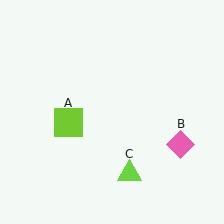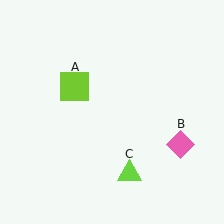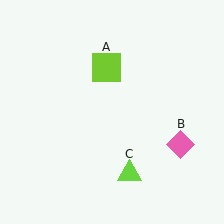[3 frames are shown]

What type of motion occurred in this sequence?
The lime square (object A) rotated clockwise around the center of the scene.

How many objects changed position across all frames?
1 object changed position: lime square (object A).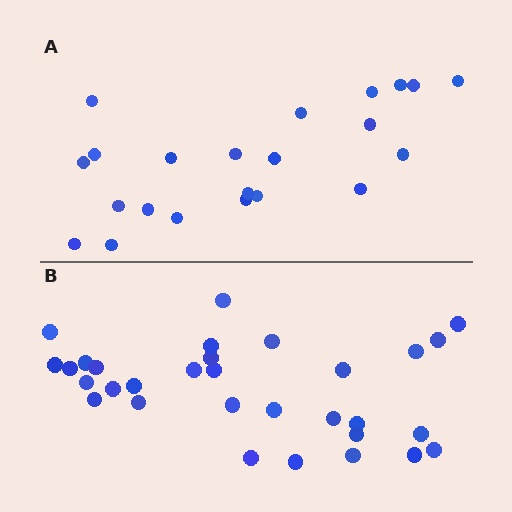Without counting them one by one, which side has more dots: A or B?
Region B (the bottom region) has more dots.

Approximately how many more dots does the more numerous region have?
Region B has roughly 8 or so more dots than region A.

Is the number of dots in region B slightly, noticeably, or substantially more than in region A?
Region B has noticeably more, but not dramatically so. The ratio is roughly 1.4 to 1.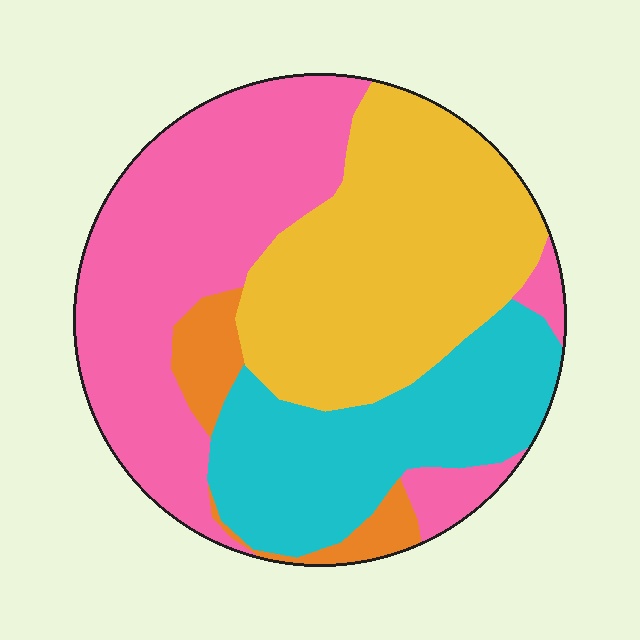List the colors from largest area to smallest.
From largest to smallest: pink, yellow, cyan, orange.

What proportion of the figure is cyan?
Cyan covers about 25% of the figure.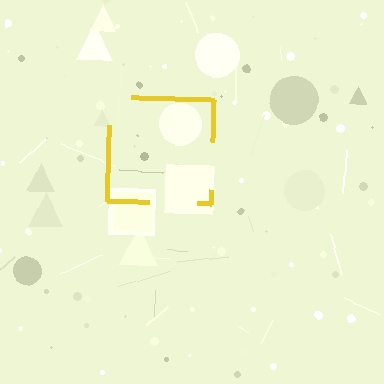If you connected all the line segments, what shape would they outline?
They would outline a square.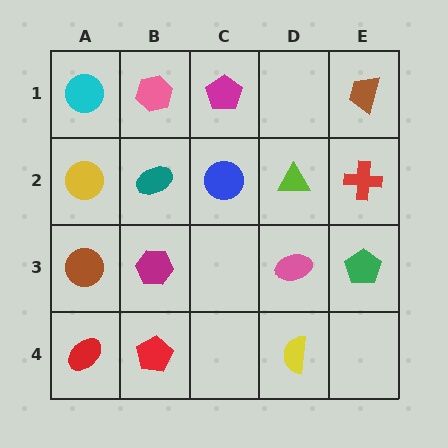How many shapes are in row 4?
3 shapes.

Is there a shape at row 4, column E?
No, that cell is empty.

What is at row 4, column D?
A yellow semicircle.